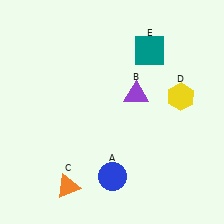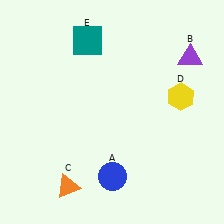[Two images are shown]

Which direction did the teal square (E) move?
The teal square (E) moved left.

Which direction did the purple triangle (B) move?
The purple triangle (B) moved right.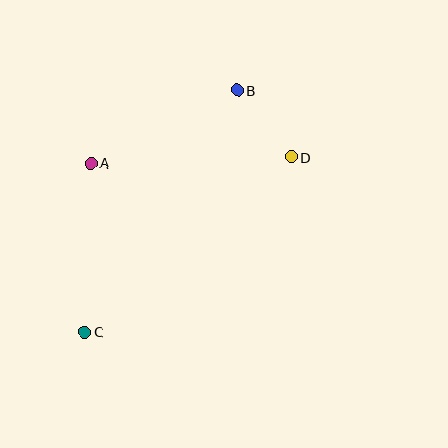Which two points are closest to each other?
Points B and D are closest to each other.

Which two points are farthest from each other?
Points B and C are farthest from each other.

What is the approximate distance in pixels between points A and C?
The distance between A and C is approximately 169 pixels.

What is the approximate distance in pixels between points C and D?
The distance between C and D is approximately 271 pixels.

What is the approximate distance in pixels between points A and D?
The distance between A and D is approximately 200 pixels.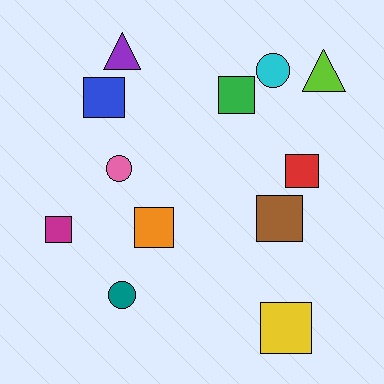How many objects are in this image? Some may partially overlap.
There are 12 objects.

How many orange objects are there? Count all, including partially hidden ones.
There is 1 orange object.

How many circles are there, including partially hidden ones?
There are 3 circles.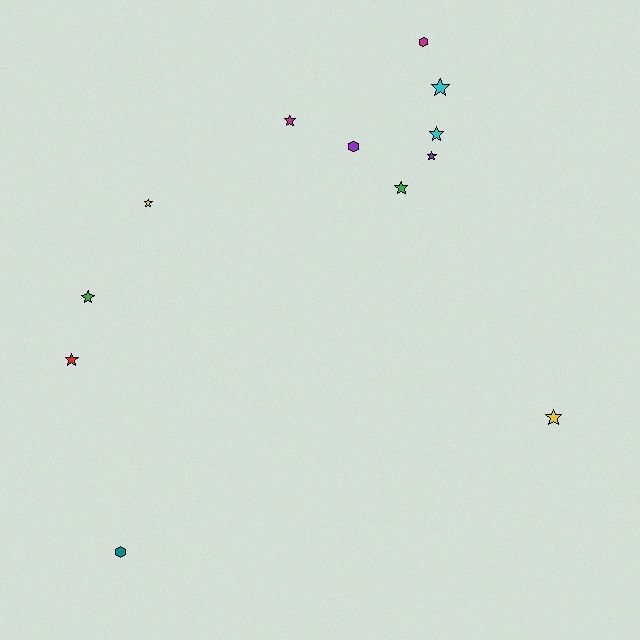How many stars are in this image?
There are 9 stars.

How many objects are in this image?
There are 12 objects.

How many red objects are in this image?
There is 1 red object.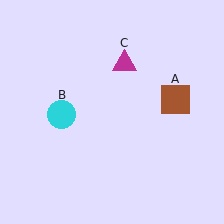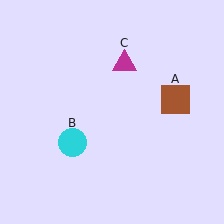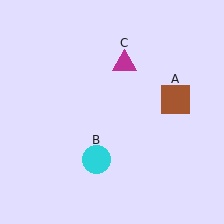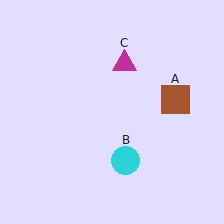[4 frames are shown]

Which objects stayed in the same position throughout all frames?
Brown square (object A) and magenta triangle (object C) remained stationary.